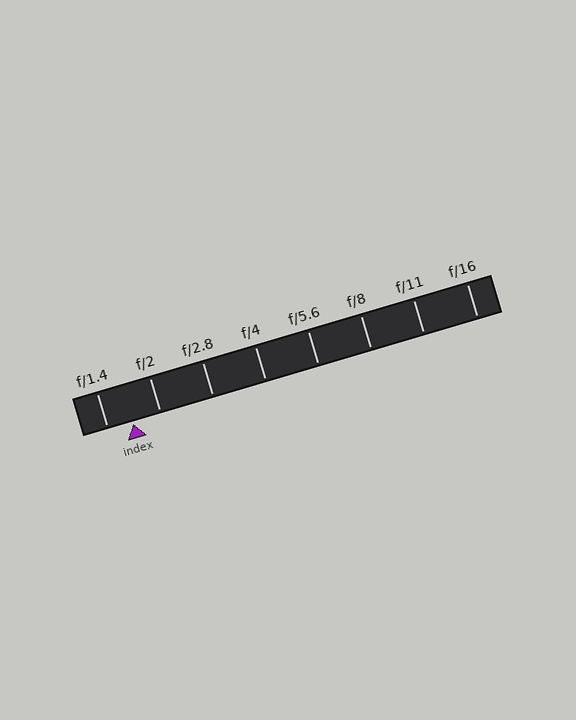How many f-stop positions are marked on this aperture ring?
There are 8 f-stop positions marked.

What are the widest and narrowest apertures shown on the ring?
The widest aperture shown is f/1.4 and the narrowest is f/16.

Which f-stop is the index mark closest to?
The index mark is closest to f/1.4.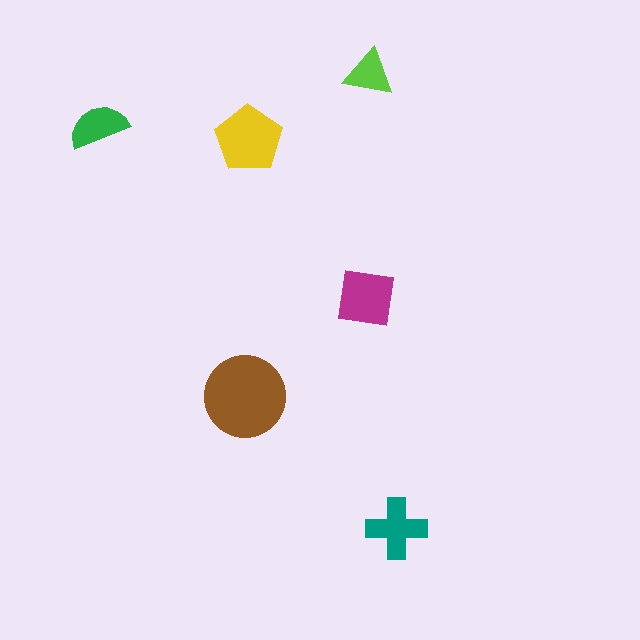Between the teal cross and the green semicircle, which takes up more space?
The teal cross.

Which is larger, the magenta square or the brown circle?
The brown circle.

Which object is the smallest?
The lime triangle.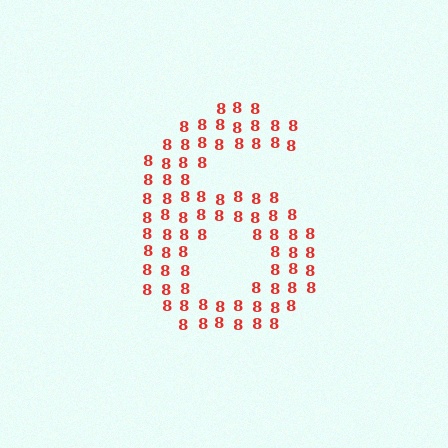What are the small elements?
The small elements are digit 8's.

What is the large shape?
The large shape is the digit 6.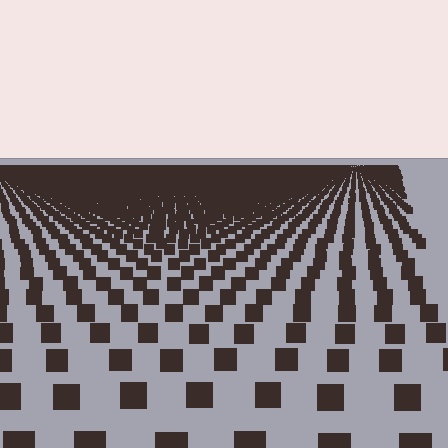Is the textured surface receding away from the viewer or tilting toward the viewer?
The surface is receding away from the viewer. Texture elements get smaller and denser toward the top.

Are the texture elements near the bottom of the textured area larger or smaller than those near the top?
Larger. Near the bottom, elements are closer to the viewer and appear at a bigger on-screen size.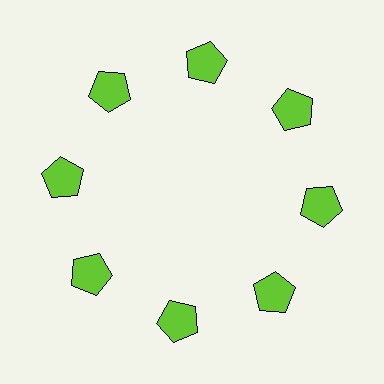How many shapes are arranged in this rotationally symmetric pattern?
There are 8 shapes, arranged in 8 groups of 1.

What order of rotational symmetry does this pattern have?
This pattern has 8-fold rotational symmetry.